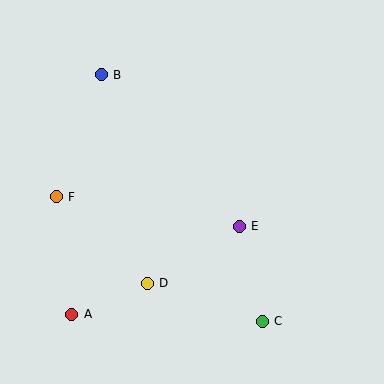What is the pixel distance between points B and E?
The distance between B and E is 205 pixels.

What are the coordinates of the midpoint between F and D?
The midpoint between F and D is at (102, 240).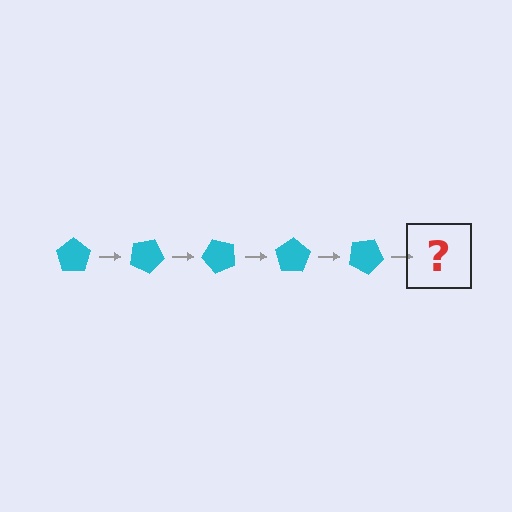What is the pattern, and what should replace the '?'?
The pattern is that the pentagon rotates 25 degrees each step. The '?' should be a cyan pentagon rotated 125 degrees.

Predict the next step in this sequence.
The next step is a cyan pentagon rotated 125 degrees.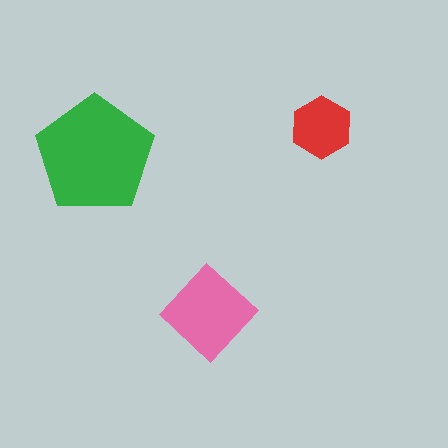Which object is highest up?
The red hexagon is topmost.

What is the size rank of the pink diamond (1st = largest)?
2nd.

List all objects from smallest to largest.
The red hexagon, the pink diamond, the green pentagon.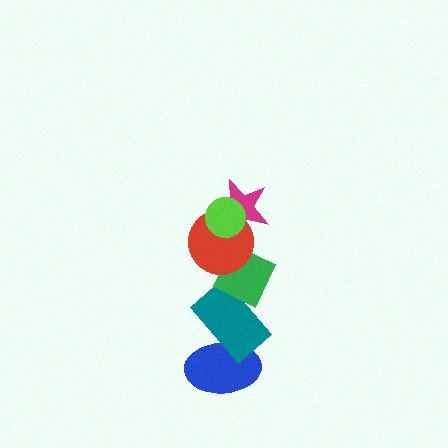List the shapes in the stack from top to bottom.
From top to bottom: the lime circle, the magenta star, the red circle, the green diamond, the teal rectangle, the blue ellipse.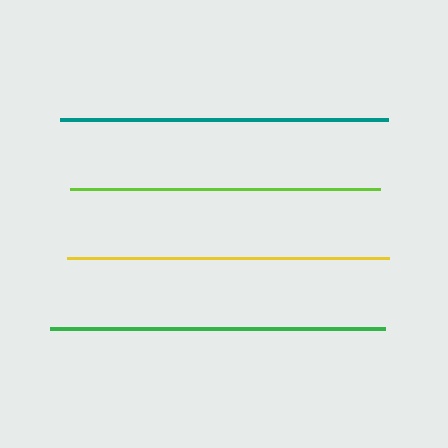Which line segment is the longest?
The green line is the longest at approximately 335 pixels.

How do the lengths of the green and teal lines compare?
The green and teal lines are approximately the same length.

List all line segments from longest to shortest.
From longest to shortest: green, teal, yellow, lime.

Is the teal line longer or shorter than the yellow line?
The teal line is longer than the yellow line.